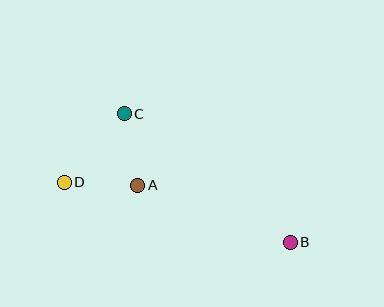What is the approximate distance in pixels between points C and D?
The distance between C and D is approximately 91 pixels.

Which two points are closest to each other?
Points A and C are closest to each other.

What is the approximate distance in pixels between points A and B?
The distance between A and B is approximately 163 pixels.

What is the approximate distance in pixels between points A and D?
The distance between A and D is approximately 74 pixels.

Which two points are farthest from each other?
Points B and D are farthest from each other.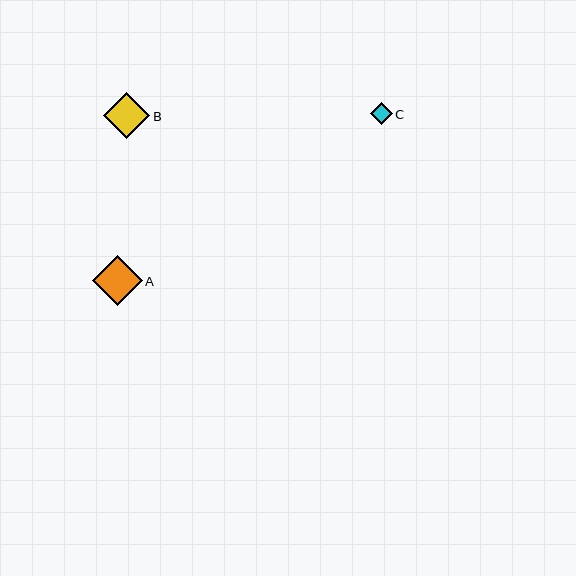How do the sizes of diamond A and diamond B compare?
Diamond A and diamond B are approximately the same size.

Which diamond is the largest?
Diamond A is the largest with a size of approximately 50 pixels.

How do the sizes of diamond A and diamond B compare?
Diamond A and diamond B are approximately the same size.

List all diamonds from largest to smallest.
From largest to smallest: A, B, C.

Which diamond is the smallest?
Diamond C is the smallest with a size of approximately 22 pixels.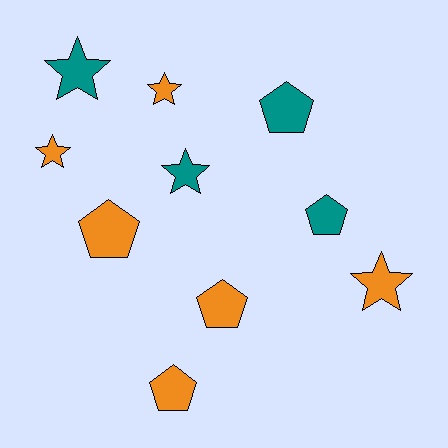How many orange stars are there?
There are 3 orange stars.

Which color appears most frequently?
Orange, with 6 objects.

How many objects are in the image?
There are 10 objects.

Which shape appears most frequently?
Pentagon, with 5 objects.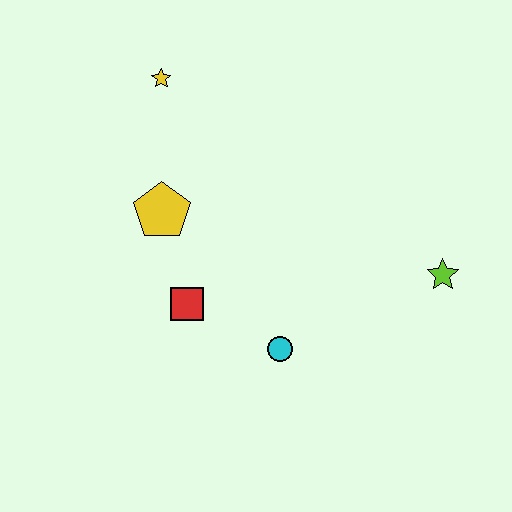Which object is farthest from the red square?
The lime star is farthest from the red square.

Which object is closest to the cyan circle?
The red square is closest to the cyan circle.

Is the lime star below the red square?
No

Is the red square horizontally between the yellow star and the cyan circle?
Yes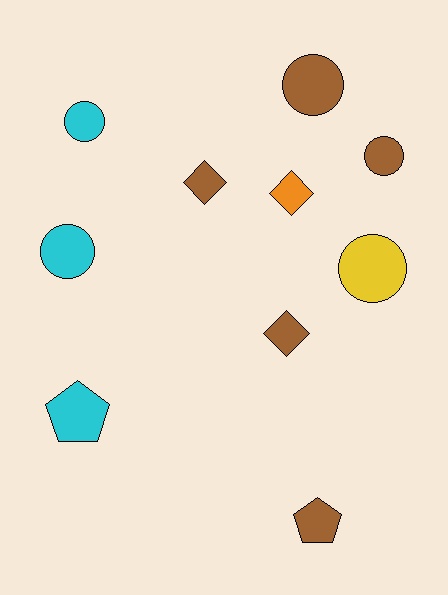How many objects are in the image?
There are 10 objects.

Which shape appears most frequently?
Circle, with 5 objects.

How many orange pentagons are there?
There are no orange pentagons.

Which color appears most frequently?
Brown, with 5 objects.